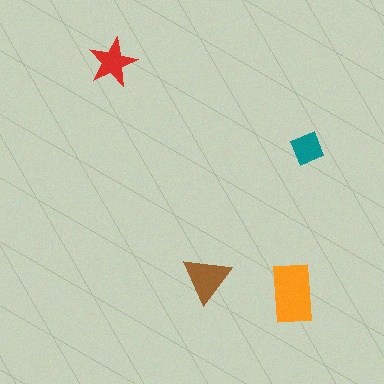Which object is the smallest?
The teal diamond.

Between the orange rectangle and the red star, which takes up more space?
The orange rectangle.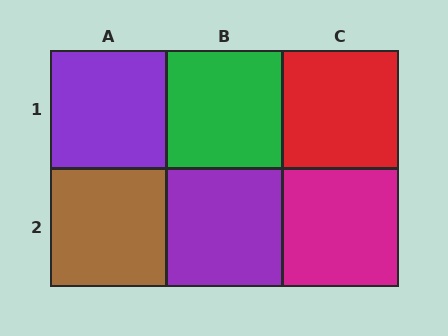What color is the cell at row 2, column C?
Magenta.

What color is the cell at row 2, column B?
Purple.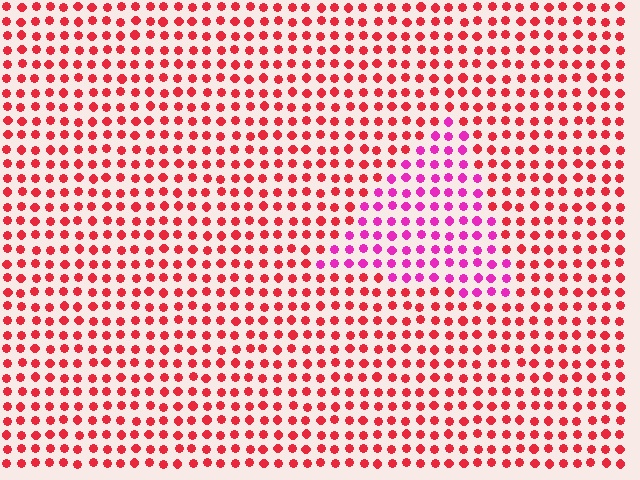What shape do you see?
I see a triangle.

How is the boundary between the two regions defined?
The boundary is defined purely by a slight shift in hue (about 41 degrees). Spacing, size, and orientation are identical on both sides.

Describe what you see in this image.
The image is filled with small red elements in a uniform arrangement. A triangle-shaped region is visible where the elements are tinted to a slightly different hue, forming a subtle color boundary.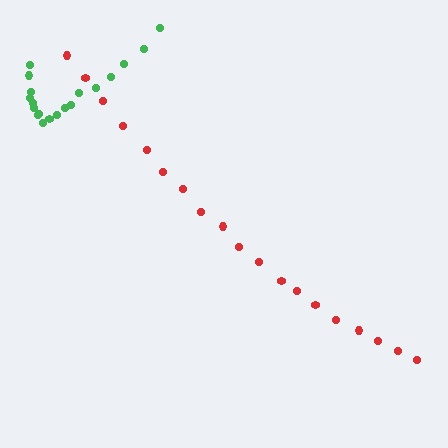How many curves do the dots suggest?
There are 2 distinct paths.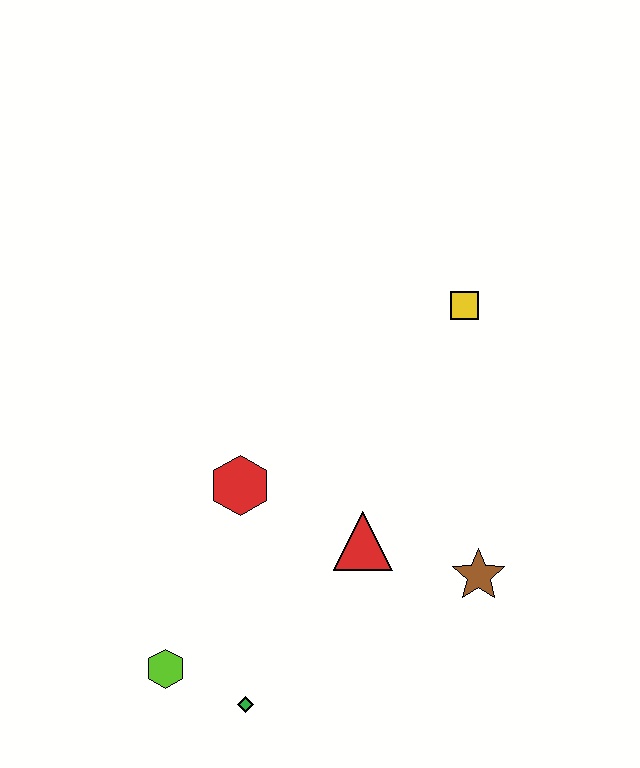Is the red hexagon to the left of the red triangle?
Yes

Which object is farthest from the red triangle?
The yellow square is farthest from the red triangle.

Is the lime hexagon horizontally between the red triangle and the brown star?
No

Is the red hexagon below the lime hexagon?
No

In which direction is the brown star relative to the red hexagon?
The brown star is to the right of the red hexagon.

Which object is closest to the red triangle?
The brown star is closest to the red triangle.